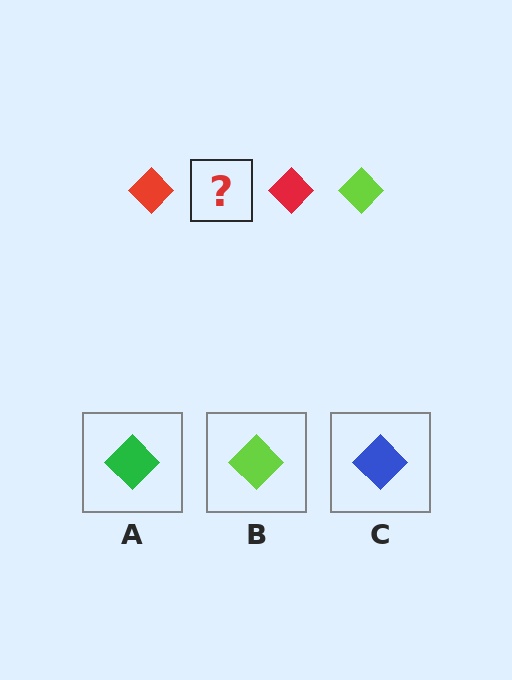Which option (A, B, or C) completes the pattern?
B.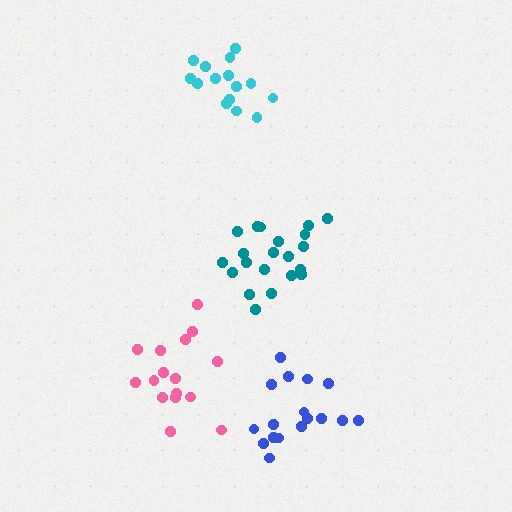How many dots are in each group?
Group 1: 17 dots, Group 2: 21 dots, Group 3: 16 dots, Group 4: 15 dots (69 total).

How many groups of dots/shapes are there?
There are 4 groups.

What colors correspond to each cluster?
The clusters are colored: blue, teal, pink, cyan.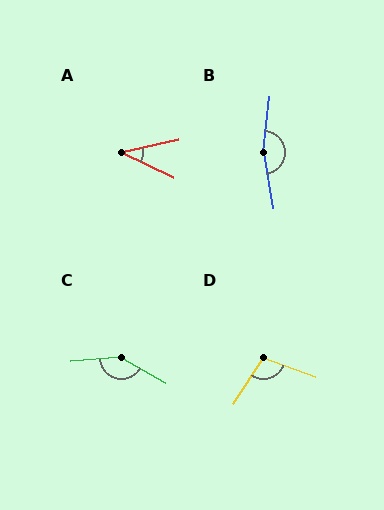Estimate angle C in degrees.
Approximately 147 degrees.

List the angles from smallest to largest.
A (38°), D (103°), C (147°), B (164°).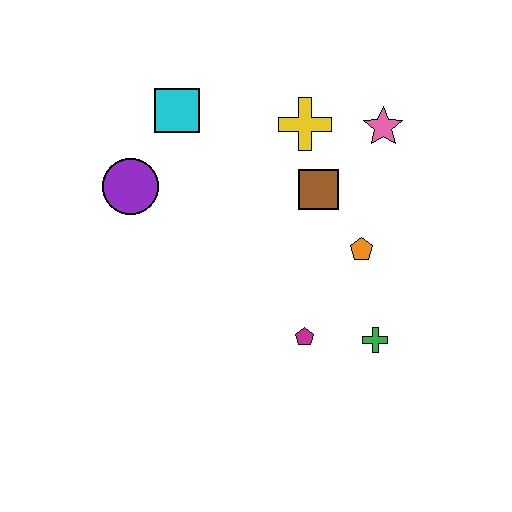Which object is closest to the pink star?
The yellow cross is closest to the pink star.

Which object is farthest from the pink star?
The purple circle is farthest from the pink star.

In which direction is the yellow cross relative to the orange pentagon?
The yellow cross is above the orange pentagon.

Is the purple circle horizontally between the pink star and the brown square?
No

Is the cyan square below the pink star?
No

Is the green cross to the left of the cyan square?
No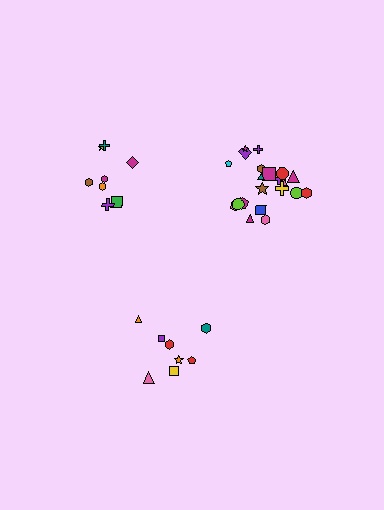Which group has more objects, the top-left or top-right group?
The top-right group.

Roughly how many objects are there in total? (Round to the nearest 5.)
Roughly 40 objects in total.